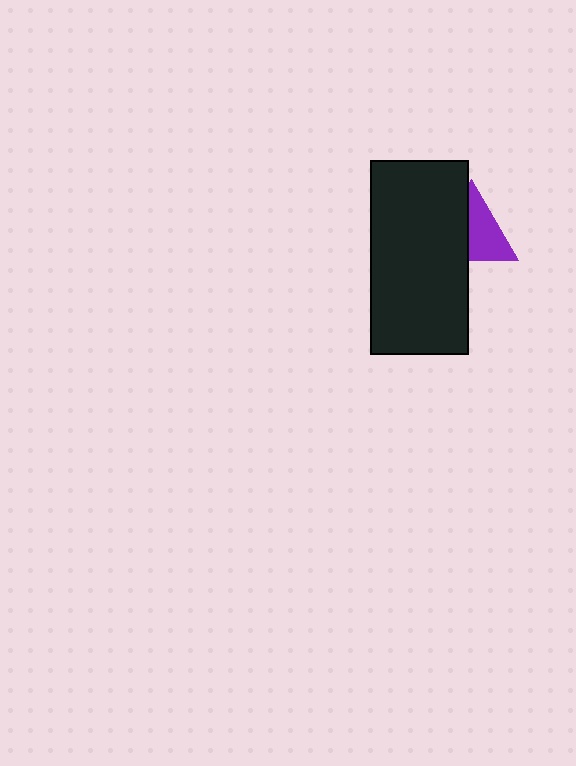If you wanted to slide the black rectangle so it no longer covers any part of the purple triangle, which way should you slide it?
Slide it left — that is the most direct way to separate the two shapes.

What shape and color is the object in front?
The object in front is a black rectangle.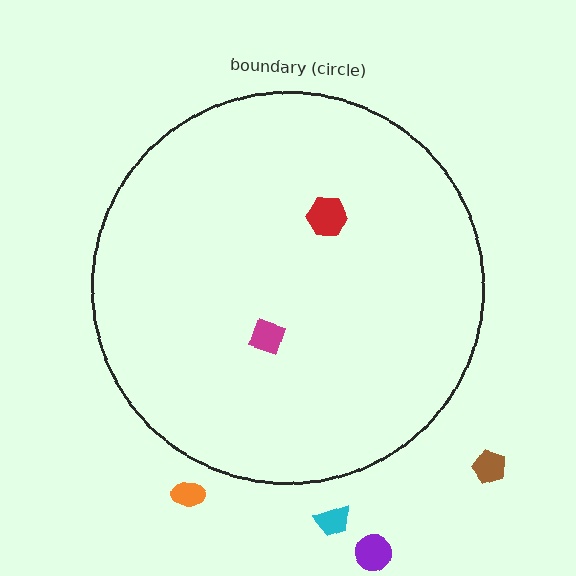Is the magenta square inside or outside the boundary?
Inside.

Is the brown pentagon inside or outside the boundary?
Outside.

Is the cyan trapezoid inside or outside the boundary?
Outside.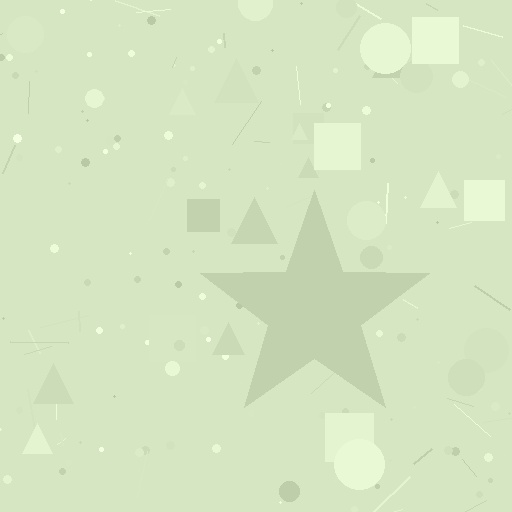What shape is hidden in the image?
A star is hidden in the image.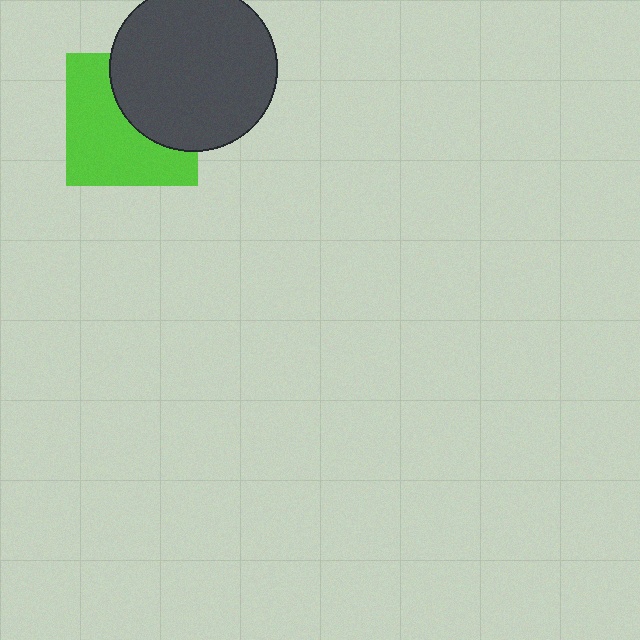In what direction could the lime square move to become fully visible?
The lime square could move toward the lower-left. That would shift it out from behind the dark gray circle entirely.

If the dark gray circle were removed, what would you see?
You would see the complete lime square.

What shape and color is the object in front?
The object in front is a dark gray circle.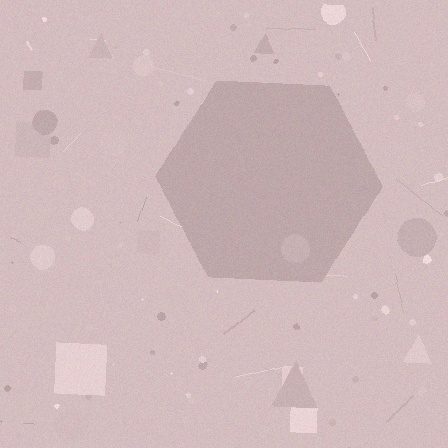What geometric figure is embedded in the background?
A hexagon is embedded in the background.